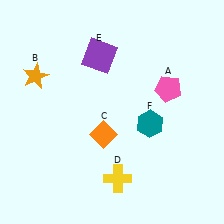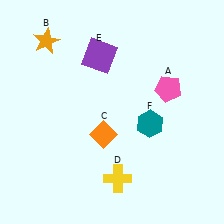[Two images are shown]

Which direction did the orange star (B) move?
The orange star (B) moved up.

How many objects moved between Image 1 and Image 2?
1 object moved between the two images.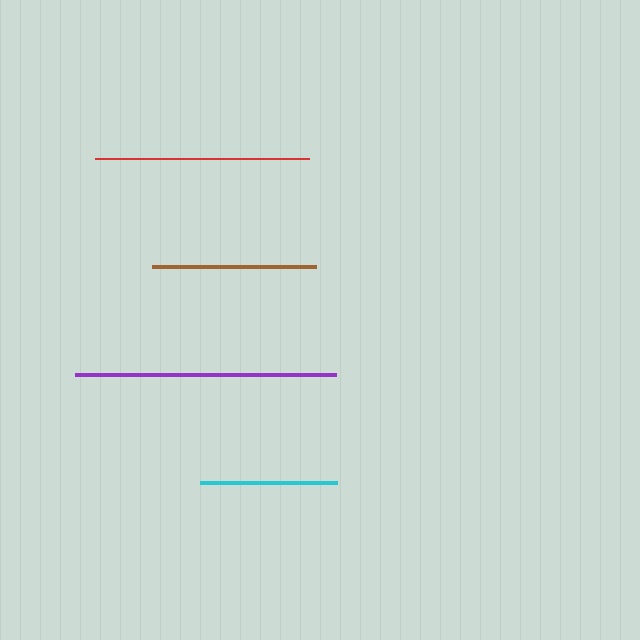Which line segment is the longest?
The purple line is the longest at approximately 262 pixels.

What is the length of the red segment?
The red segment is approximately 214 pixels long.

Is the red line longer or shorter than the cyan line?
The red line is longer than the cyan line.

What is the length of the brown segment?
The brown segment is approximately 164 pixels long.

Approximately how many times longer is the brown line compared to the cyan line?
The brown line is approximately 1.2 times the length of the cyan line.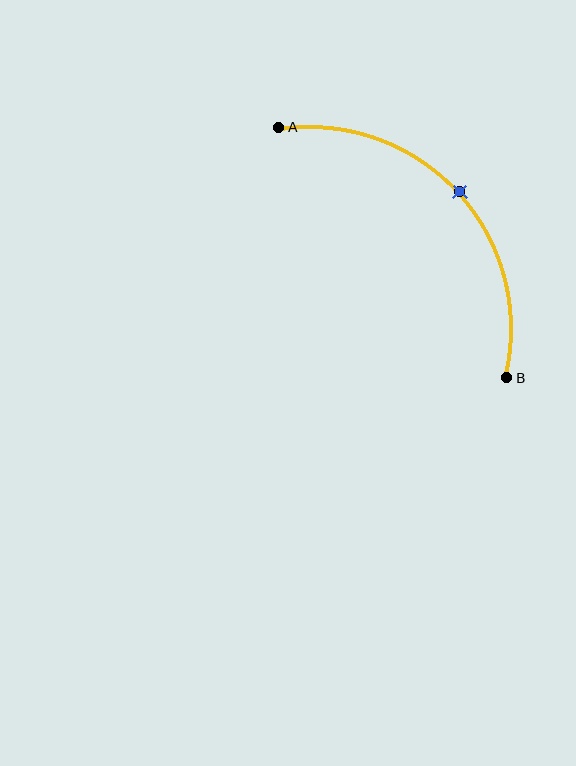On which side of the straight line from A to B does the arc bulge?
The arc bulges above and to the right of the straight line connecting A and B.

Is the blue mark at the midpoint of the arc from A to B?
Yes. The blue mark lies on the arc at equal arc-length from both A and B — it is the arc midpoint.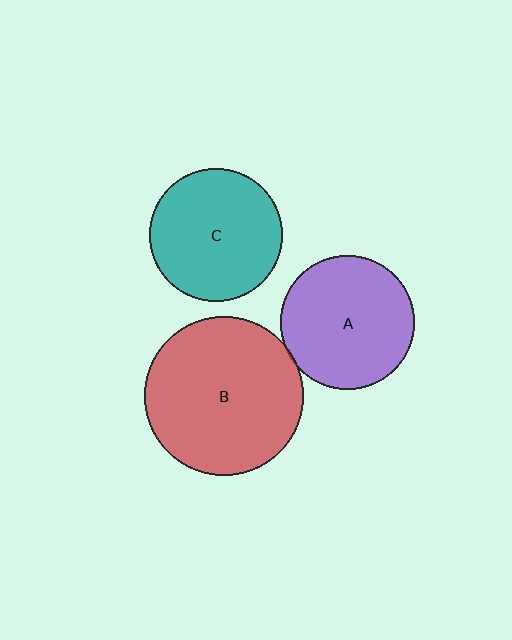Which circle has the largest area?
Circle B (red).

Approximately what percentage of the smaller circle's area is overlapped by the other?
Approximately 5%.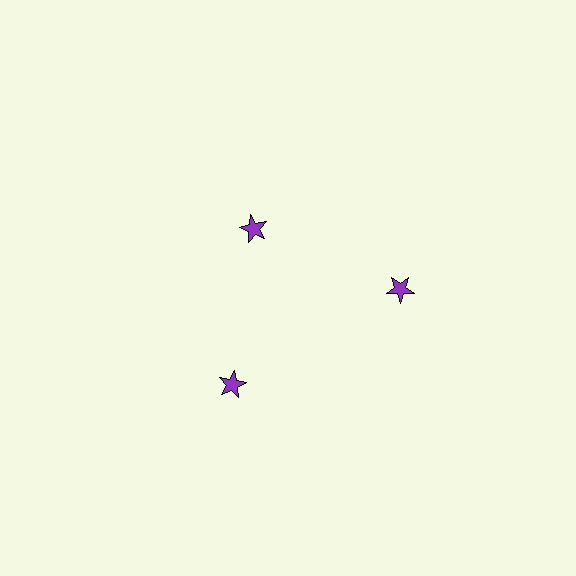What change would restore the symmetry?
The symmetry would be restored by moving it outward, back onto the ring so that all 3 stars sit at equal angles and equal distance from the center.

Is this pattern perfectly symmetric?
No. The 3 purple stars are arranged in a ring, but one element near the 11 o'clock position is pulled inward toward the center, breaking the 3-fold rotational symmetry.